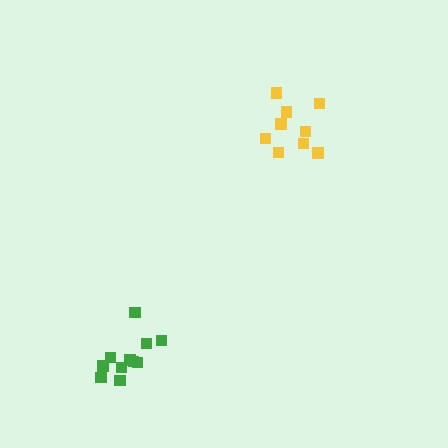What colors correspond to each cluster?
The clusters are colored: yellow, green.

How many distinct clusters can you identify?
There are 2 distinct clusters.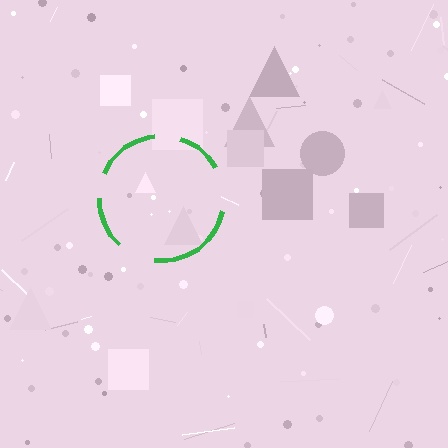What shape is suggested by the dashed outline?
The dashed outline suggests a circle.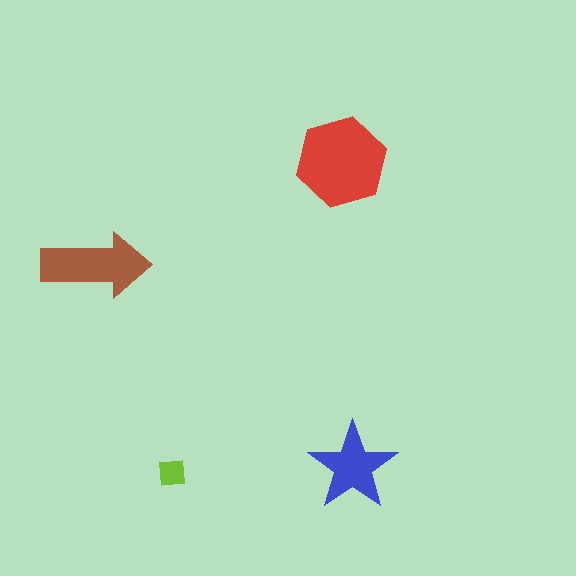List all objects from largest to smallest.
The red hexagon, the brown arrow, the blue star, the lime square.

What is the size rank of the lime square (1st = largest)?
4th.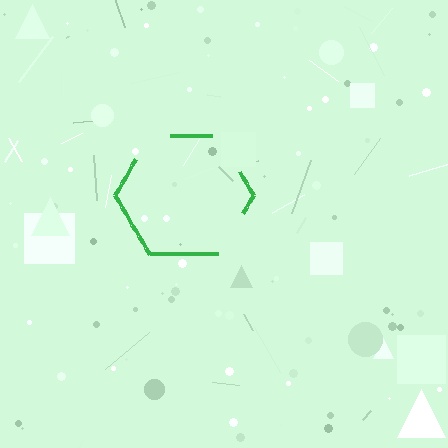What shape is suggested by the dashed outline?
The dashed outline suggests a hexagon.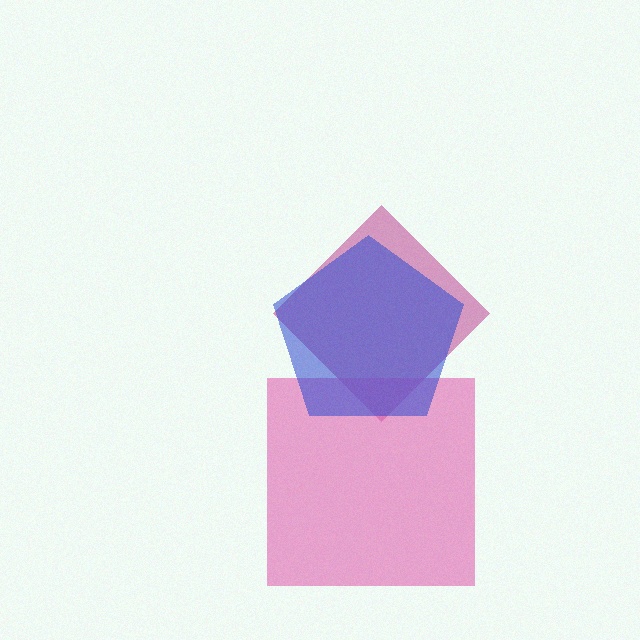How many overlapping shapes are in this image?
There are 3 overlapping shapes in the image.